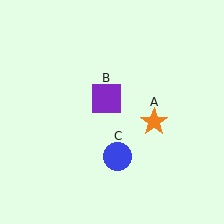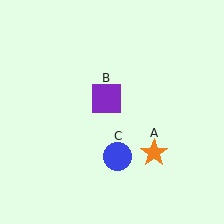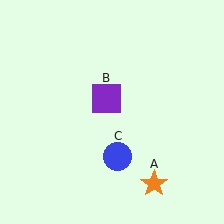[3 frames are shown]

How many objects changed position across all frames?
1 object changed position: orange star (object A).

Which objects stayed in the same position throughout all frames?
Purple square (object B) and blue circle (object C) remained stationary.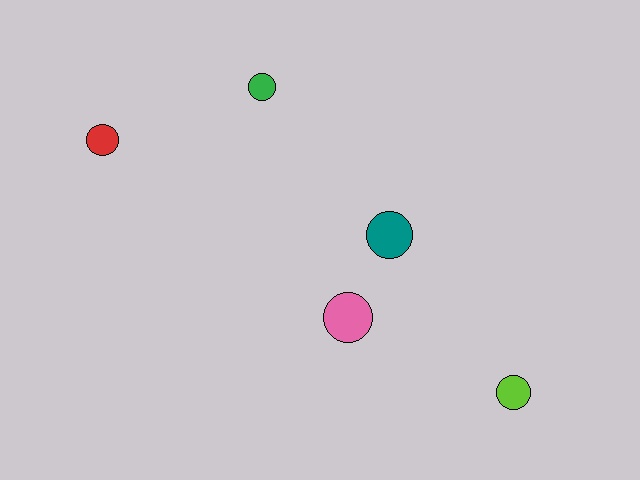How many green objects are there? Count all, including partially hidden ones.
There is 1 green object.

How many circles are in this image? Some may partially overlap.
There are 5 circles.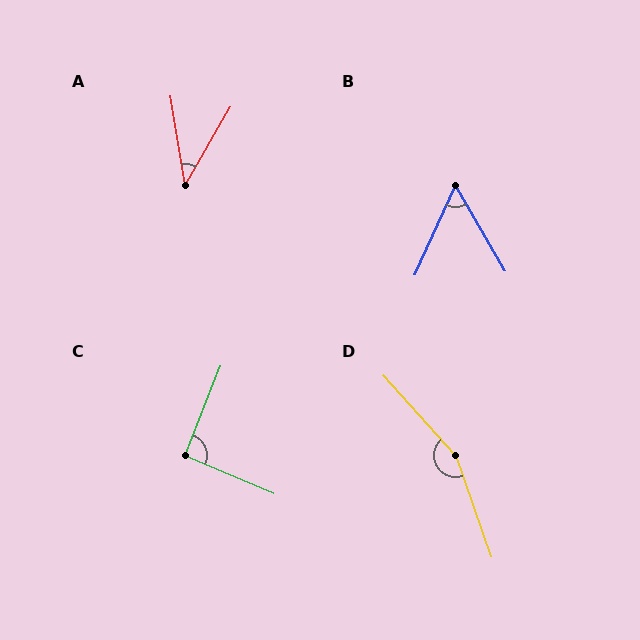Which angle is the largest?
D, at approximately 157 degrees.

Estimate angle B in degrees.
Approximately 54 degrees.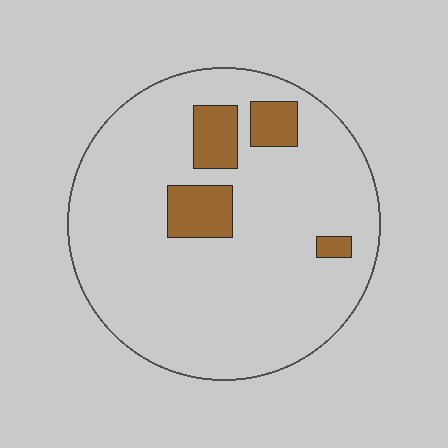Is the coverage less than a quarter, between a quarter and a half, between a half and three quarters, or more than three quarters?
Less than a quarter.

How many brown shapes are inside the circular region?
4.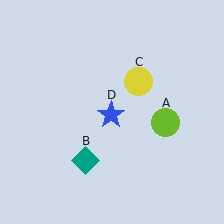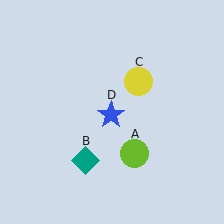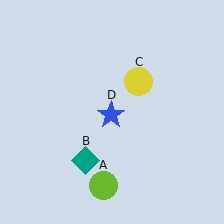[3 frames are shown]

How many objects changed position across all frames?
1 object changed position: lime circle (object A).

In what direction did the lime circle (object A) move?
The lime circle (object A) moved down and to the left.